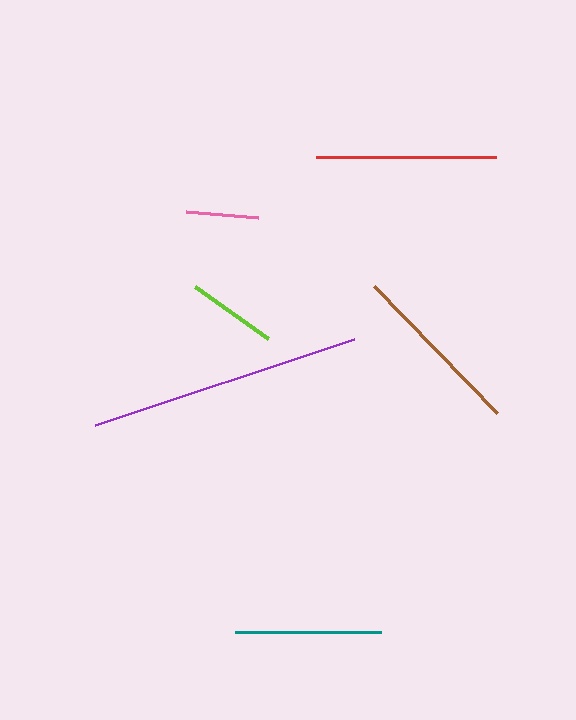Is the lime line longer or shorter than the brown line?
The brown line is longer than the lime line.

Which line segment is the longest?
The purple line is the longest at approximately 273 pixels.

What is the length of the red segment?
The red segment is approximately 180 pixels long.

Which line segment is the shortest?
The pink line is the shortest at approximately 72 pixels.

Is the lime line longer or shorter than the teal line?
The teal line is longer than the lime line.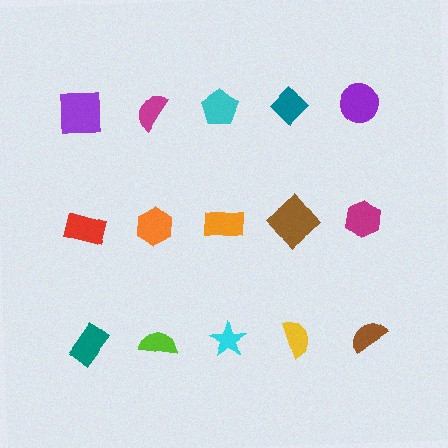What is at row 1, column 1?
A purple square.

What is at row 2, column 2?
An orange hexagon.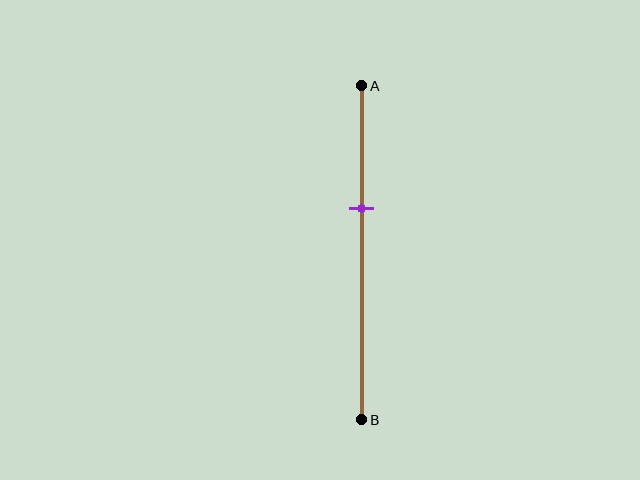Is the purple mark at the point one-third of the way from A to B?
No, the mark is at about 35% from A, not at the 33% one-third point.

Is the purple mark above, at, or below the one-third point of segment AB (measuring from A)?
The purple mark is below the one-third point of segment AB.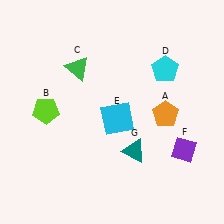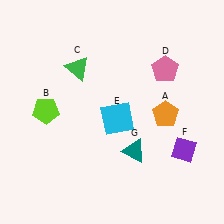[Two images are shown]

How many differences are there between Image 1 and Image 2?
There is 1 difference between the two images.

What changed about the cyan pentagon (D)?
In Image 1, D is cyan. In Image 2, it changed to pink.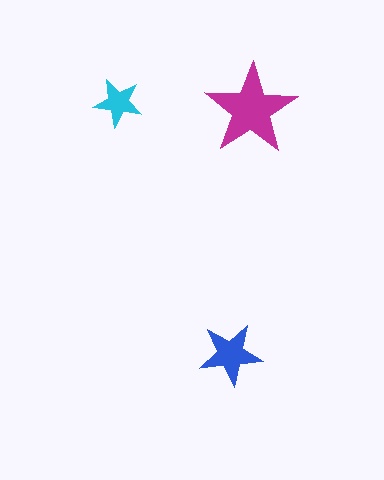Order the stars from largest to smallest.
the magenta one, the blue one, the cyan one.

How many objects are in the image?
There are 3 objects in the image.